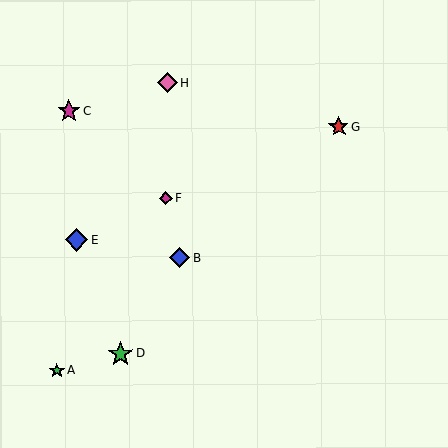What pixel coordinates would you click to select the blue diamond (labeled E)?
Click at (77, 240) to select the blue diamond E.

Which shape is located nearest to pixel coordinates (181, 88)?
The pink diamond (labeled H) at (167, 83) is nearest to that location.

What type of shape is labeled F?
Shape F is a magenta diamond.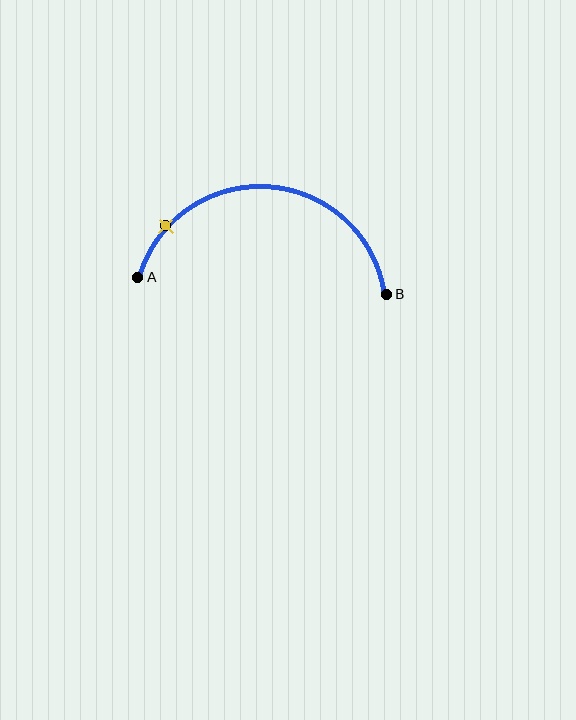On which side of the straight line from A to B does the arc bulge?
The arc bulges above the straight line connecting A and B.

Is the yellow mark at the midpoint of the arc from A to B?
No. The yellow mark lies on the arc but is closer to endpoint A. The arc midpoint would be at the point on the curve equidistant along the arc from both A and B.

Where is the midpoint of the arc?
The arc midpoint is the point on the curve farthest from the straight line joining A and B. It sits above that line.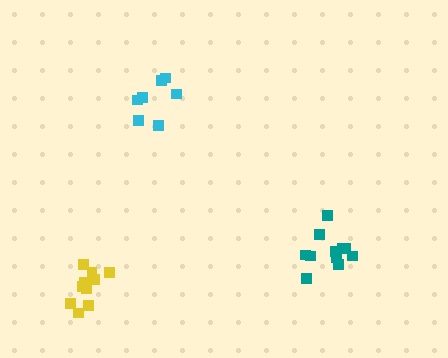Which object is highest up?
The cyan cluster is topmost.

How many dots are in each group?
Group 1: 11 dots, Group 2: 11 dots, Group 3: 7 dots (29 total).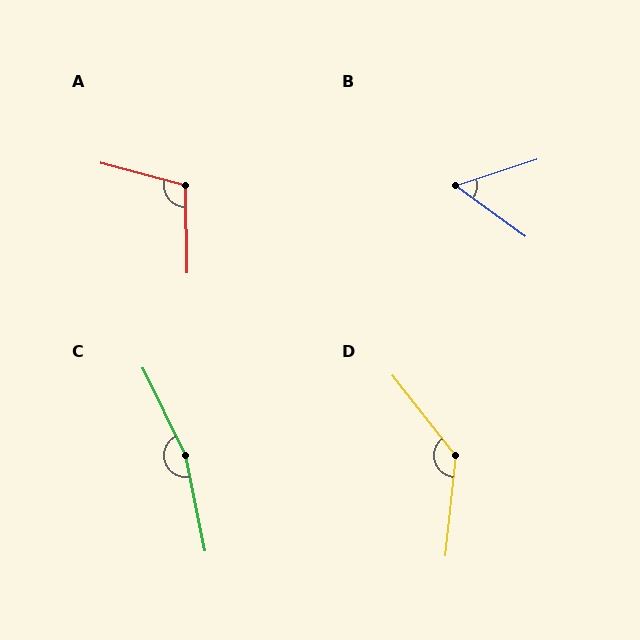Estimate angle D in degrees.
Approximately 136 degrees.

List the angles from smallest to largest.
B (54°), A (106°), D (136°), C (166°).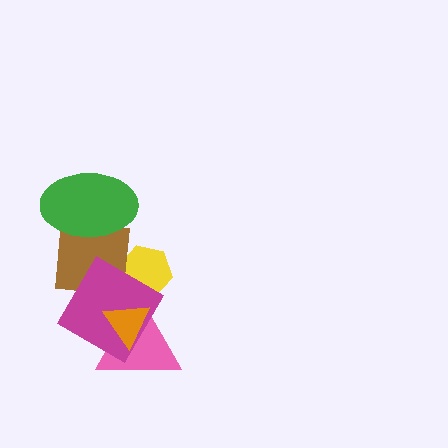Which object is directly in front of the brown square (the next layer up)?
The green ellipse is directly in front of the brown square.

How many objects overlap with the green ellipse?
1 object overlaps with the green ellipse.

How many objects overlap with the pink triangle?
2 objects overlap with the pink triangle.